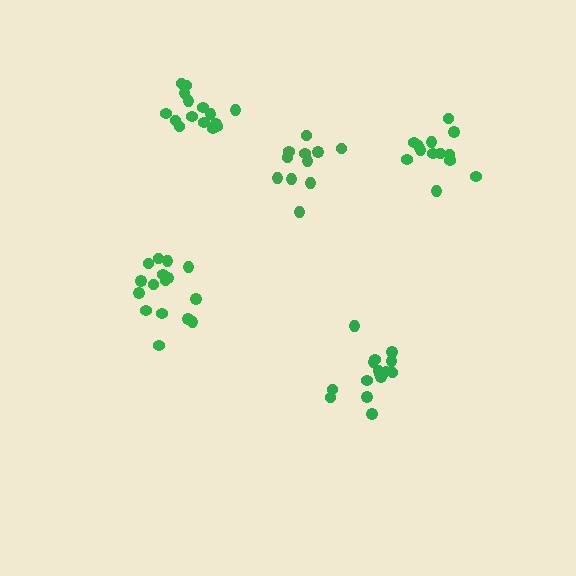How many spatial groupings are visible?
There are 5 spatial groupings.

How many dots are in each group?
Group 1: 15 dots, Group 2: 11 dots, Group 3: 17 dots, Group 4: 15 dots, Group 5: 13 dots (71 total).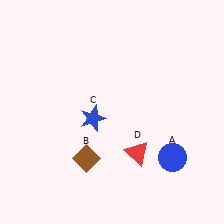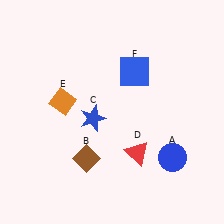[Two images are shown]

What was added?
An orange diamond (E), a blue square (F) were added in Image 2.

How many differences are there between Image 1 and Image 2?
There are 2 differences between the two images.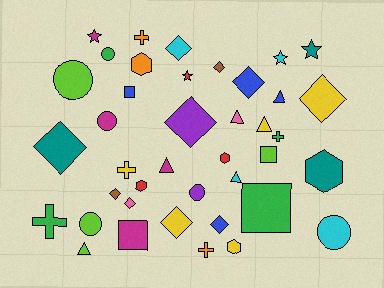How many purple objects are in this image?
There are 2 purple objects.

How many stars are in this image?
There are 4 stars.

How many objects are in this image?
There are 40 objects.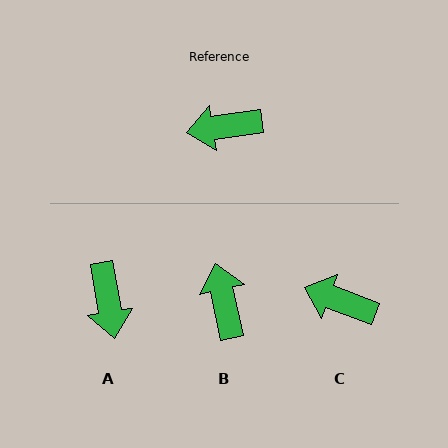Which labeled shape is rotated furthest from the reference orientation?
A, about 91 degrees away.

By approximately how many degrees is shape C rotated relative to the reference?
Approximately 29 degrees clockwise.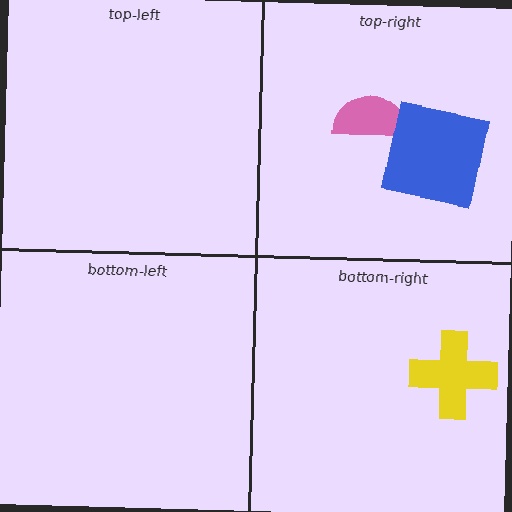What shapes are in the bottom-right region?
The yellow cross.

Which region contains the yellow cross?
The bottom-right region.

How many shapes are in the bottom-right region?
1.